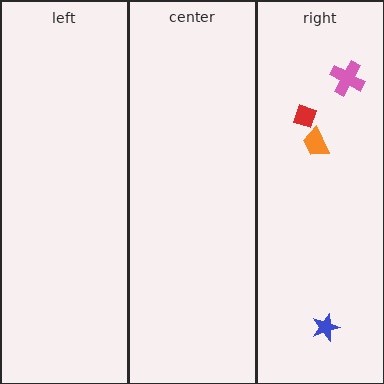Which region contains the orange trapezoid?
The right region.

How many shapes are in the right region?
4.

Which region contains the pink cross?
The right region.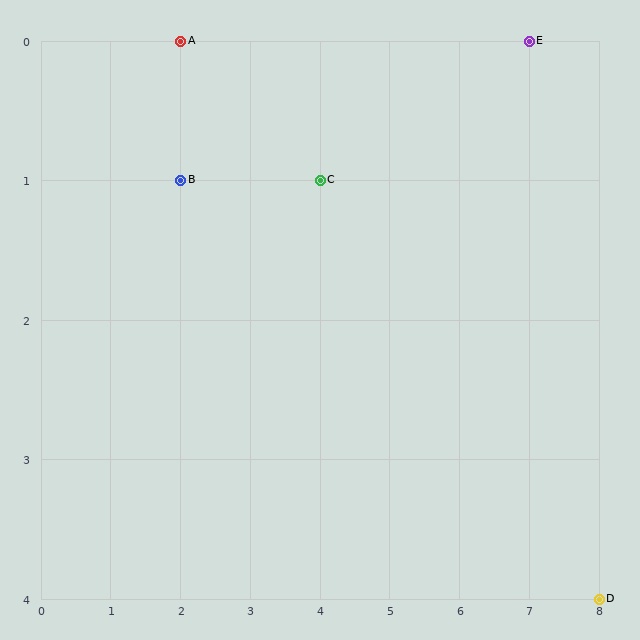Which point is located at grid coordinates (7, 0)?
Point E is at (7, 0).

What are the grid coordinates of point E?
Point E is at grid coordinates (7, 0).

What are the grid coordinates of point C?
Point C is at grid coordinates (4, 1).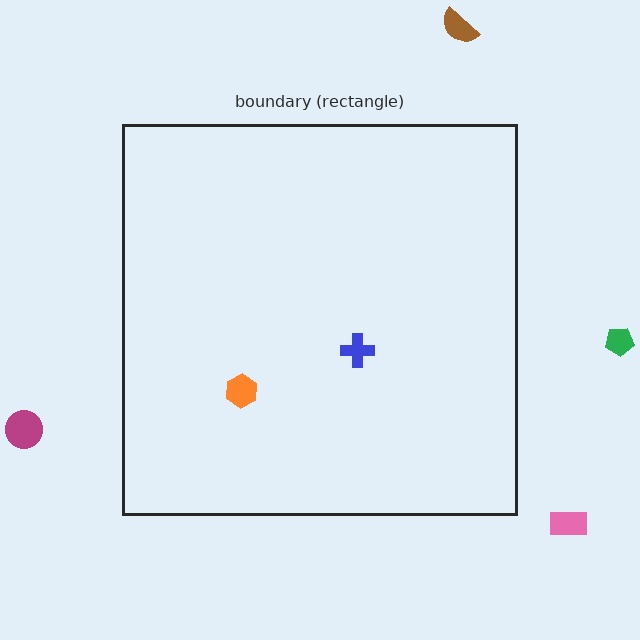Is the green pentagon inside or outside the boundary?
Outside.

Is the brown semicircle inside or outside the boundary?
Outside.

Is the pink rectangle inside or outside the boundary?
Outside.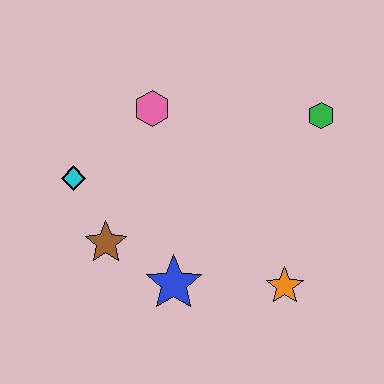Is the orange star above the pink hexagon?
No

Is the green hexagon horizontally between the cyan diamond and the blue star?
No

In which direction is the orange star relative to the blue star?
The orange star is to the right of the blue star.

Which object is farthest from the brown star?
The green hexagon is farthest from the brown star.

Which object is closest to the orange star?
The blue star is closest to the orange star.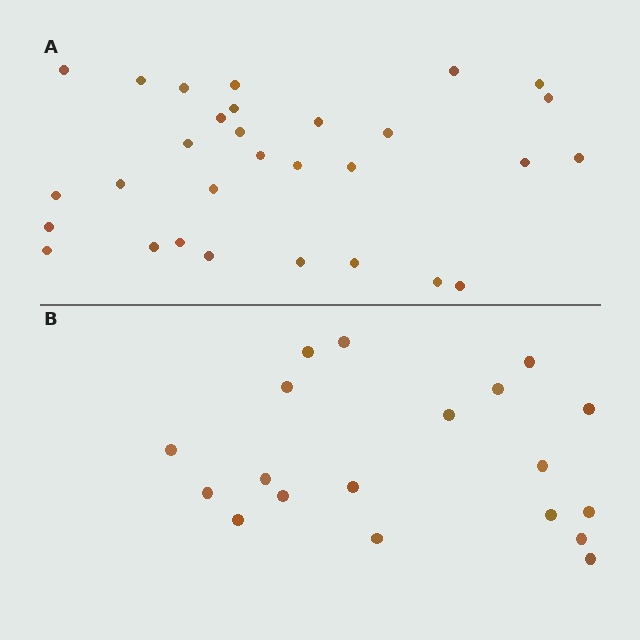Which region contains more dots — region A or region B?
Region A (the top region) has more dots.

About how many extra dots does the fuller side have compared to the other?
Region A has roughly 12 or so more dots than region B.